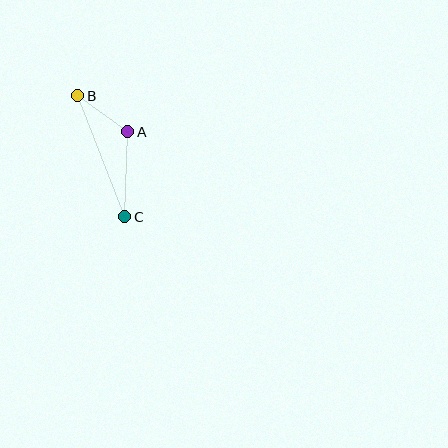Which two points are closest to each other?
Points A and B are closest to each other.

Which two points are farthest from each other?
Points B and C are farthest from each other.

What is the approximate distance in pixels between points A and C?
The distance between A and C is approximately 85 pixels.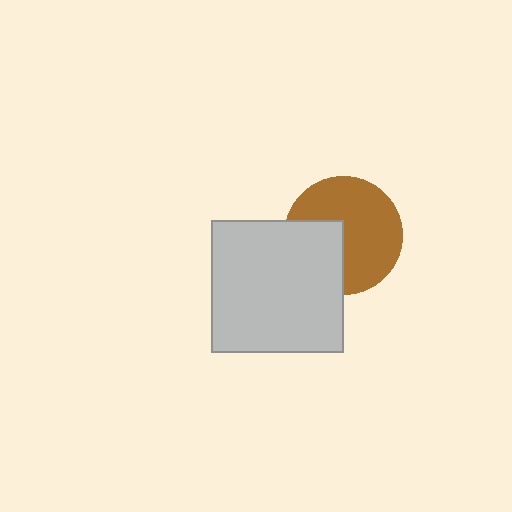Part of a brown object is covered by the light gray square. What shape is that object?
It is a circle.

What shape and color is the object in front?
The object in front is a light gray square.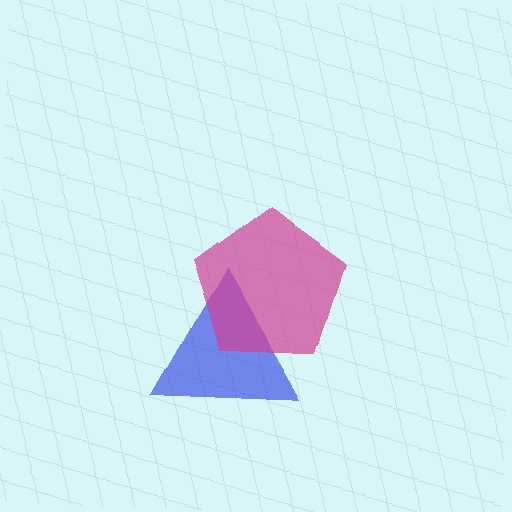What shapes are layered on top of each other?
The layered shapes are: a blue triangle, a magenta pentagon.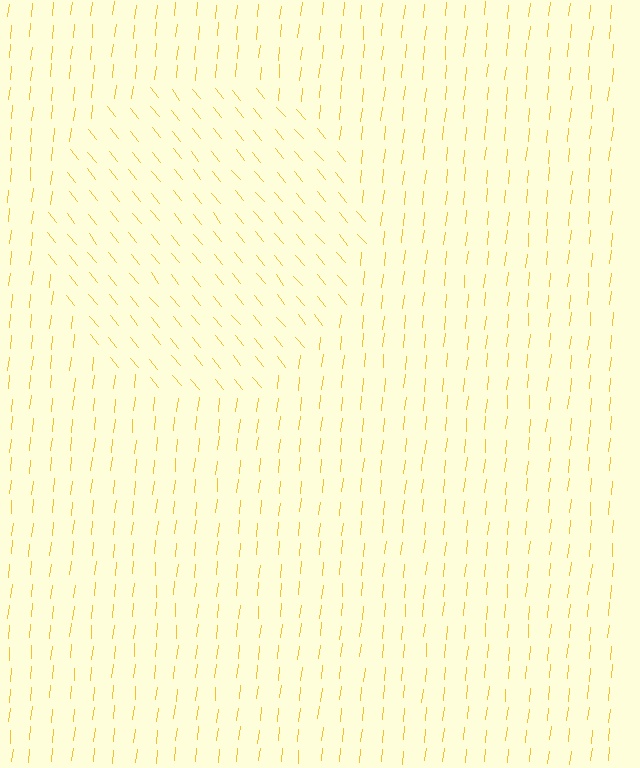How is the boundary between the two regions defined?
The boundary is defined purely by a change in line orientation (approximately 45 degrees difference). All lines are the same color and thickness.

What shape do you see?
I see a circle.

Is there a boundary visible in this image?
Yes, there is a texture boundary formed by a change in line orientation.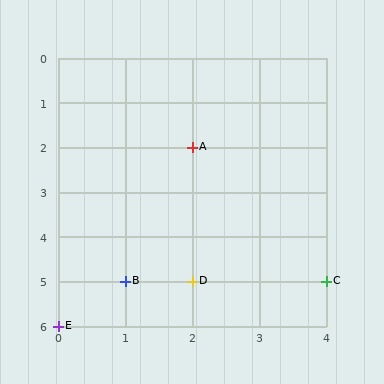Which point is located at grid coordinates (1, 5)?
Point B is at (1, 5).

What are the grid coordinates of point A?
Point A is at grid coordinates (2, 2).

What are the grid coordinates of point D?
Point D is at grid coordinates (2, 5).